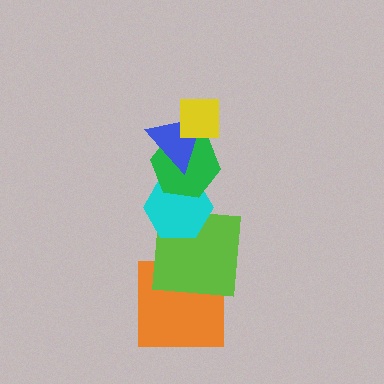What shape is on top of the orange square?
The lime square is on top of the orange square.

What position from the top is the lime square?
The lime square is 5th from the top.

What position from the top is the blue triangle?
The blue triangle is 2nd from the top.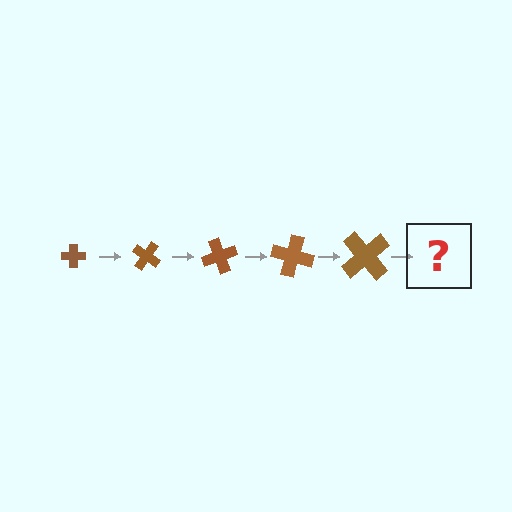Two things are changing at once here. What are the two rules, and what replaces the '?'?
The two rules are that the cross grows larger each step and it rotates 35 degrees each step. The '?' should be a cross, larger than the previous one and rotated 175 degrees from the start.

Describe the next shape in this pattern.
It should be a cross, larger than the previous one and rotated 175 degrees from the start.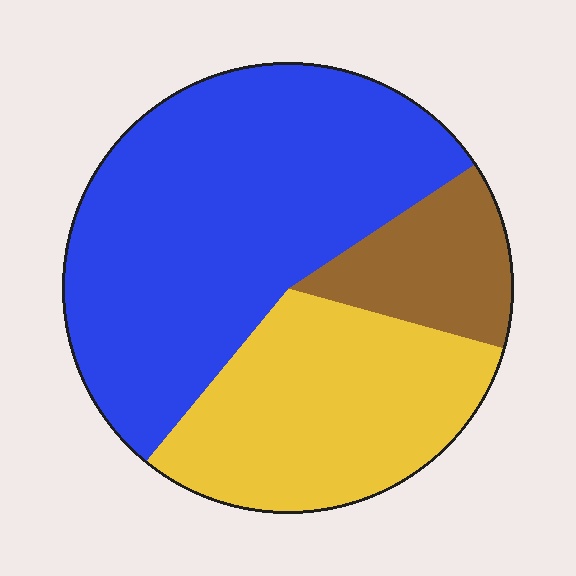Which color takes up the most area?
Blue, at roughly 55%.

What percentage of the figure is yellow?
Yellow covers roughly 30% of the figure.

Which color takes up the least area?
Brown, at roughly 15%.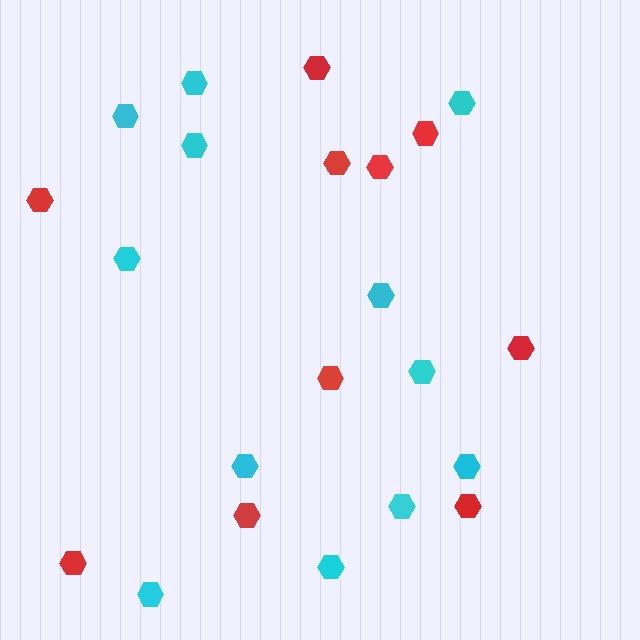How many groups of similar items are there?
There are 2 groups: one group of cyan hexagons (12) and one group of red hexagons (10).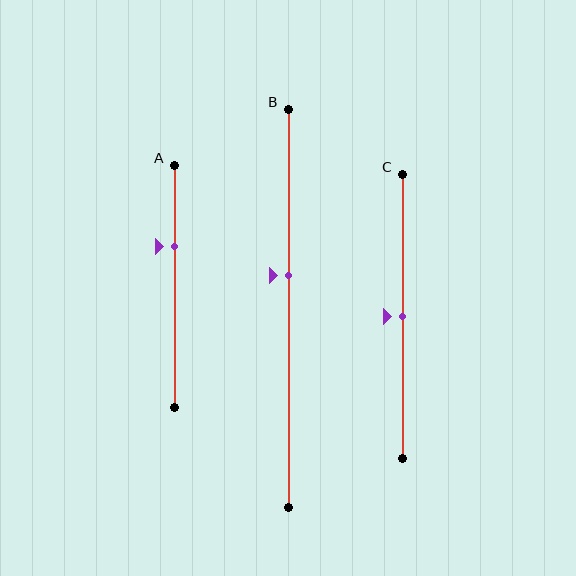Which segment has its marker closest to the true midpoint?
Segment C has its marker closest to the true midpoint.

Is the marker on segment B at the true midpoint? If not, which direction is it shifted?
No, the marker on segment B is shifted upward by about 8% of the segment length.